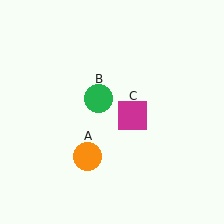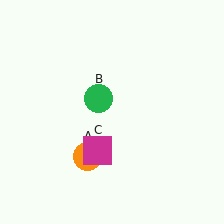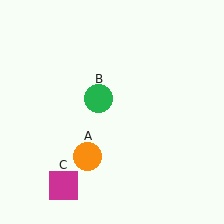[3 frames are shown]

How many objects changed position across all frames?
1 object changed position: magenta square (object C).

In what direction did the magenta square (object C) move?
The magenta square (object C) moved down and to the left.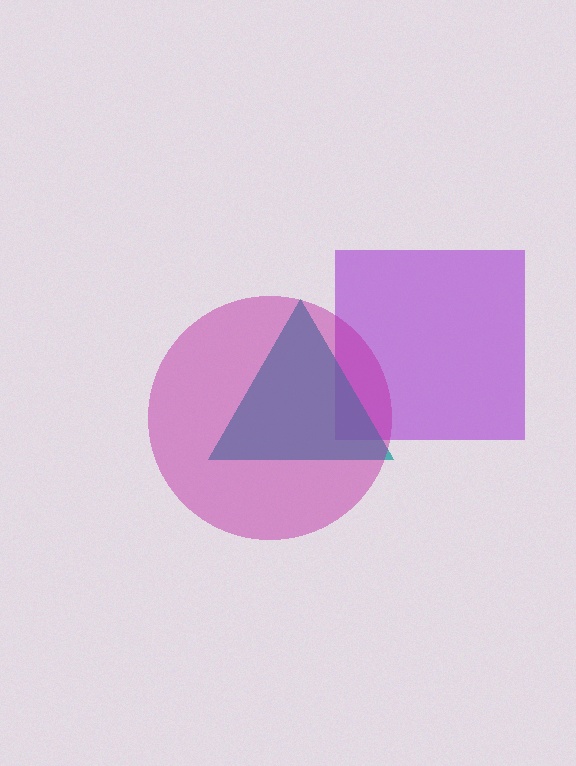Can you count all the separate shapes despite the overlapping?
Yes, there are 3 separate shapes.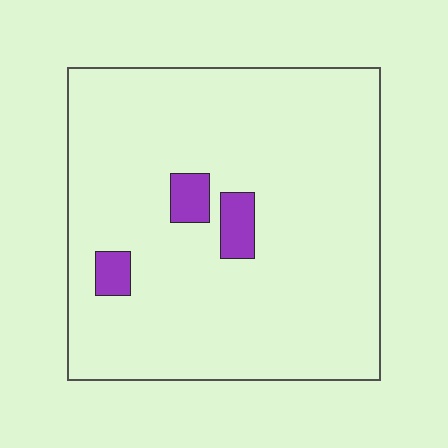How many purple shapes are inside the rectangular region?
3.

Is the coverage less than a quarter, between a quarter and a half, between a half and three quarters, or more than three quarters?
Less than a quarter.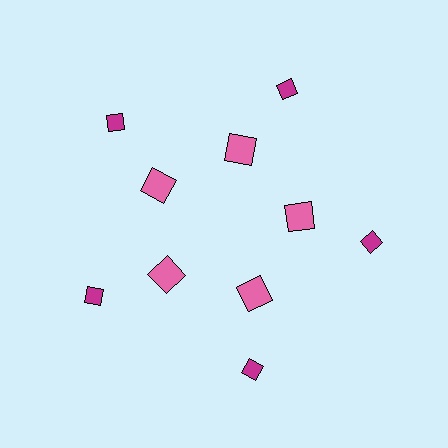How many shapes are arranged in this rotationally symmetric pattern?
There are 10 shapes, arranged in 5 groups of 2.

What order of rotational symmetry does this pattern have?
This pattern has 5-fold rotational symmetry.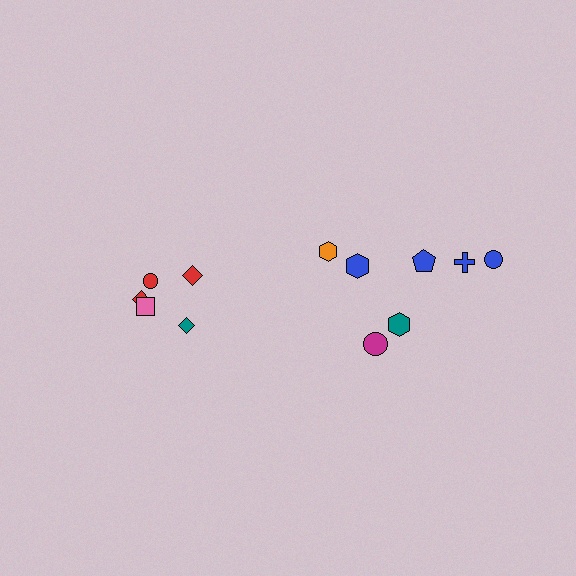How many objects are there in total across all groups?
There are 12 objects.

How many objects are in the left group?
There are 5 objects.